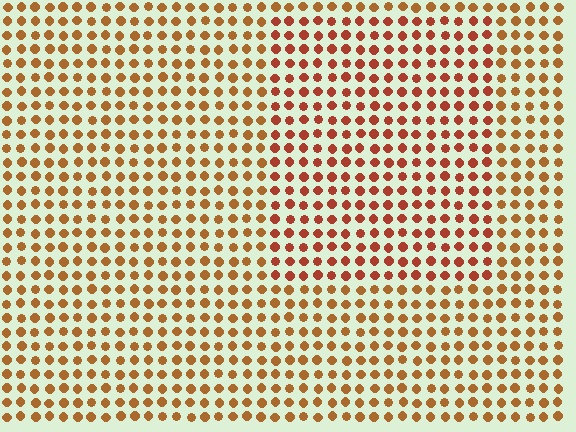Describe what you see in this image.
The image is filled with small brown elements in a uniform arrangement. A rectangle-shaped region is visible where the elements are tinted to a slightly different hue, forming a subtle color boundary.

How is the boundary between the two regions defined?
The boundary is defined purely by a slight shift in hue (about 22 degrees). Spacing, size, and orientation are identical on both sides.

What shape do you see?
I see a rectangle.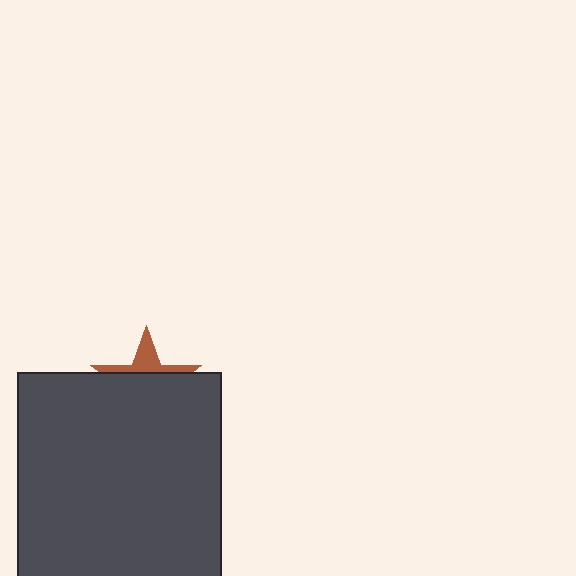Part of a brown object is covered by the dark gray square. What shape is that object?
It is a star.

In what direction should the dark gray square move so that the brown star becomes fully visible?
The dark gray square should move down. That is the shortest direction to clear the overlap and leave the brown star fully visible.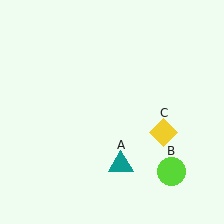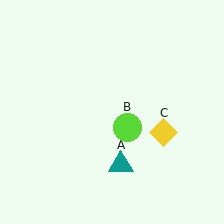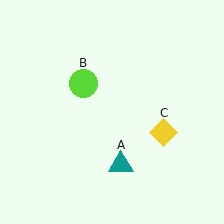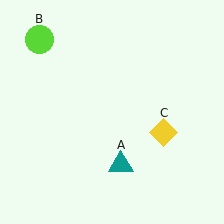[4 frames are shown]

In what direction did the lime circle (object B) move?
The lime circle (object B) moved up and to the left.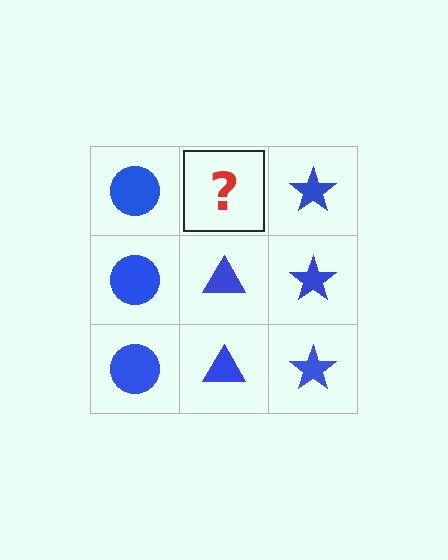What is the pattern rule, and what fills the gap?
The rule is that each column has a consistent shape. The gap should be filled with a blue triangle.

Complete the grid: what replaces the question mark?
The question mark should be replaced with a blue triangle.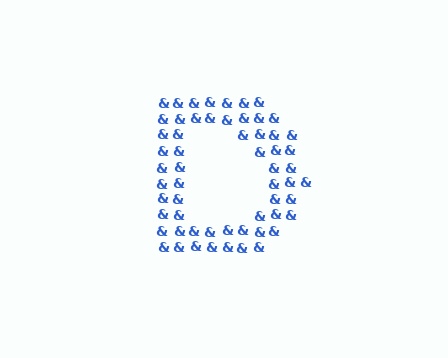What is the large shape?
The large shape is the letter D.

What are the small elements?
The small elements are ampersands.